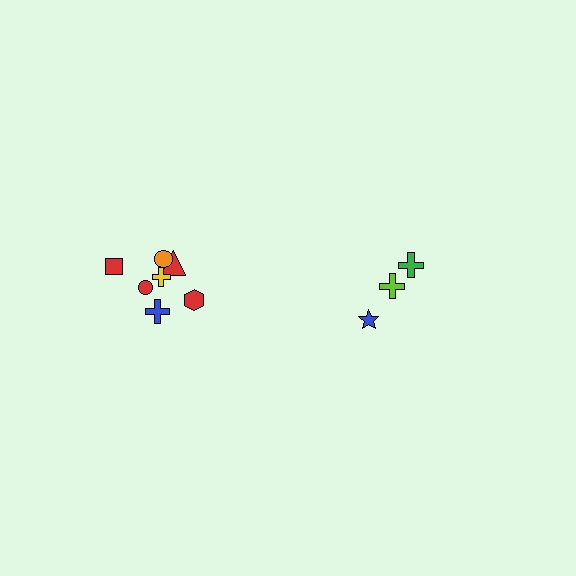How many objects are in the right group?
There are 3 objects.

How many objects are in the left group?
There are 7 objects.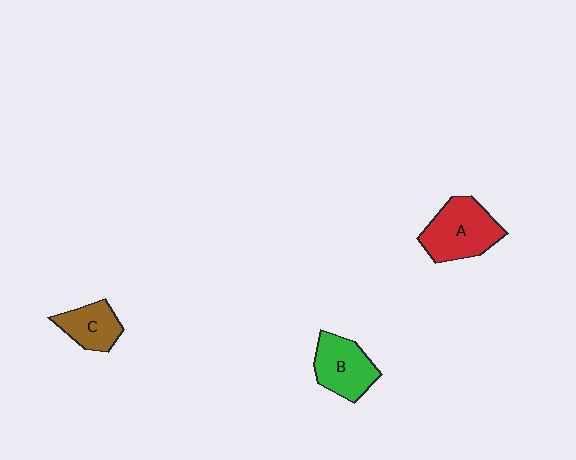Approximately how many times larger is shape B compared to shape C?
Approximately 1.3 times.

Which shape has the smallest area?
Shape C (brown).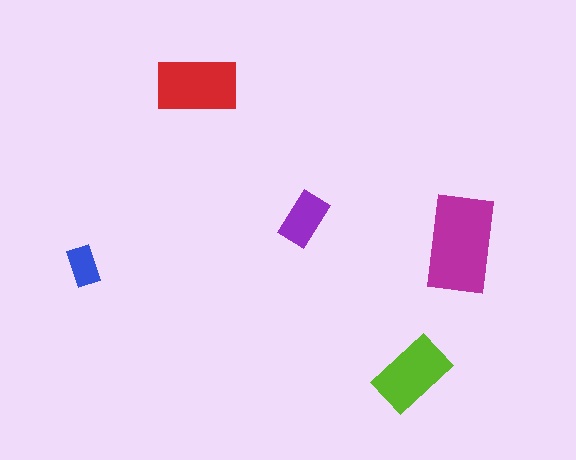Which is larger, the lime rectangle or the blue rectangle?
The lime one.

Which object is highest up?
The red rectangle is topmost.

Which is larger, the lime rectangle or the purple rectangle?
The lime one.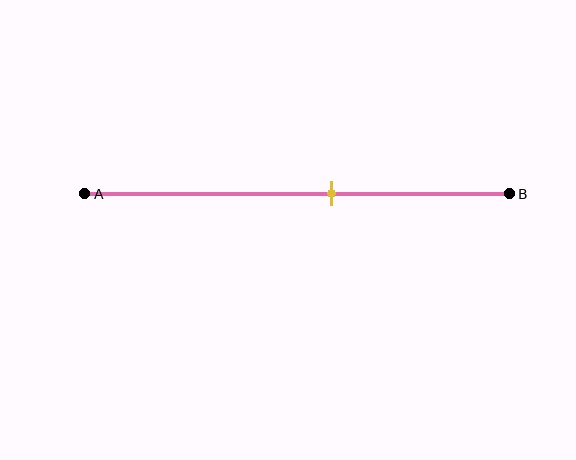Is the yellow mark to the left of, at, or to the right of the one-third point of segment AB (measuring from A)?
The yellow mark is to the right of the one-third point of segment AB.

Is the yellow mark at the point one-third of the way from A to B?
No, the mark is at about 60% from A, not at the 33% one-third point.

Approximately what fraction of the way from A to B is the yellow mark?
The yellow mark is approximately 60% of the way from A to B.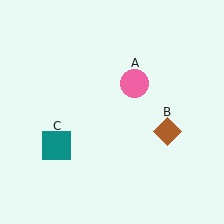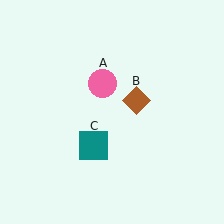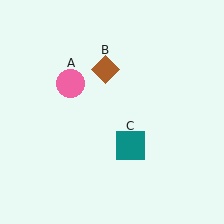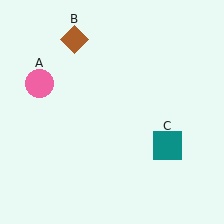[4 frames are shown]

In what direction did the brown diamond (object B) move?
The brown diamond (object B) moved up and to the left.